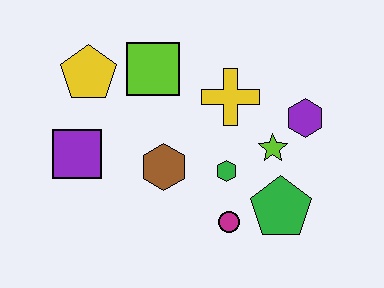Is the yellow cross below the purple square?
No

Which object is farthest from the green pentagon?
The yellow pentagon is farthest from the green pentagon.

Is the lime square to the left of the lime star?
Yes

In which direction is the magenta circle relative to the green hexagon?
The magenta circle is below the green hexagon.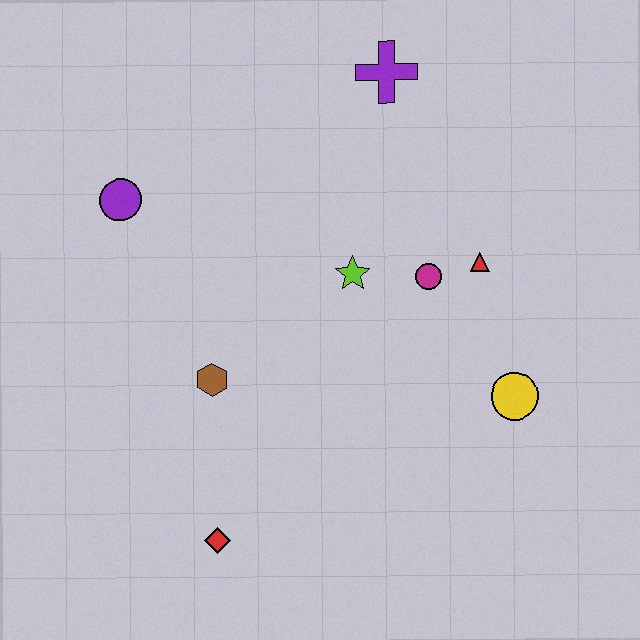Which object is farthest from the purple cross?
The red diamond is farthest from the purple cross.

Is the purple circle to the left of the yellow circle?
Yes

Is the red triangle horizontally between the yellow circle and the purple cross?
Yes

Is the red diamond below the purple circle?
Yes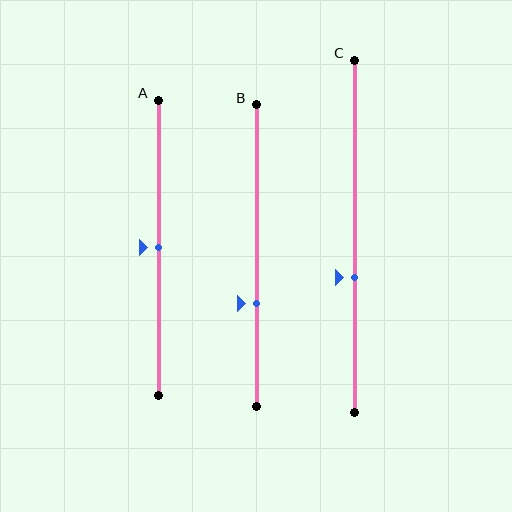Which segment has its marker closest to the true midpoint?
Segment A has its marker closest to the true midpoint.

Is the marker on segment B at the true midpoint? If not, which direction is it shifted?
No, the marker on segment B is shifted downward by about 16% of the segment length.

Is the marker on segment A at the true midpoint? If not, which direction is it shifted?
Yes, the marker on segment A is at the true midpoint.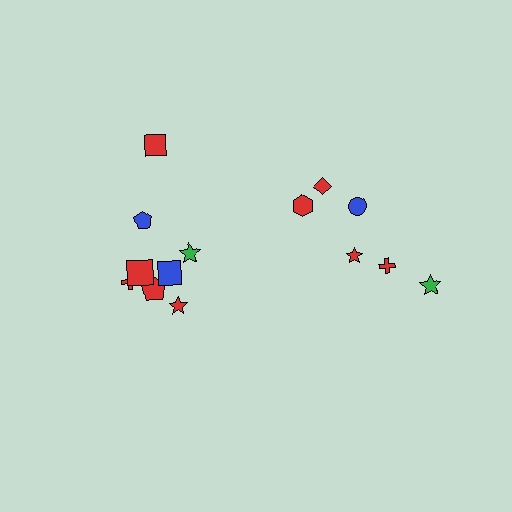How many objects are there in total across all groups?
There are 14 objects.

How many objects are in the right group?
There are 6 objects.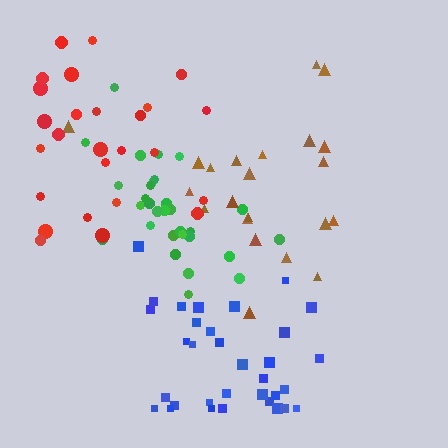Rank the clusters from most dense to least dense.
green, blue, red, brown.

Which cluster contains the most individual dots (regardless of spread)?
Blue (33).